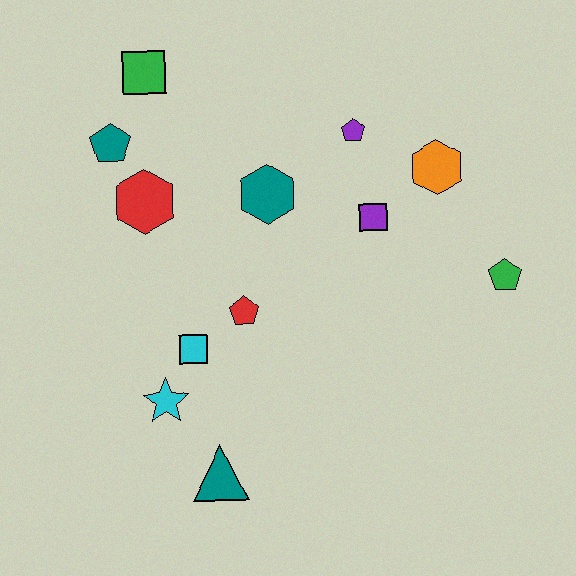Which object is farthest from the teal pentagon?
The green pentagon is farthest from the teal pentagon.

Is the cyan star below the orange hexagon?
Yes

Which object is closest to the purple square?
The orange hexagon is closest to the purple square.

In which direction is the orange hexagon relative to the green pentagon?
The orange hexagon is above the green pentagon.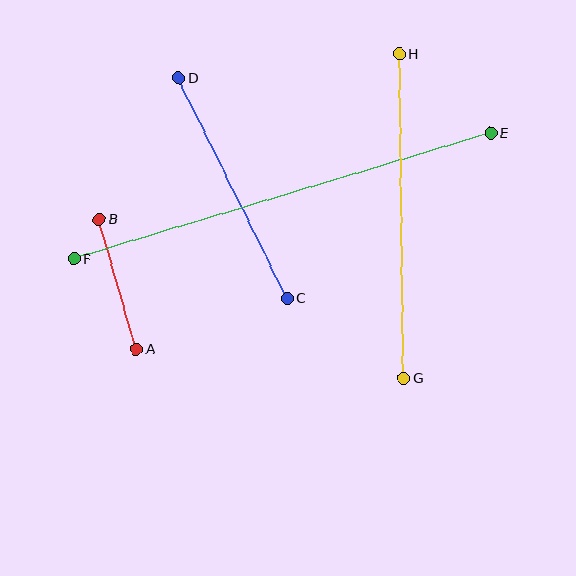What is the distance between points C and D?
The distance is approximately 246 pixels.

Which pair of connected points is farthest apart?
Points E and F are farthest apart.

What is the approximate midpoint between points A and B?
The midpoint is at approximately (118, 284) pixels.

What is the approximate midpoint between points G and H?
The midpoint is at approximately (402, 216) pixels.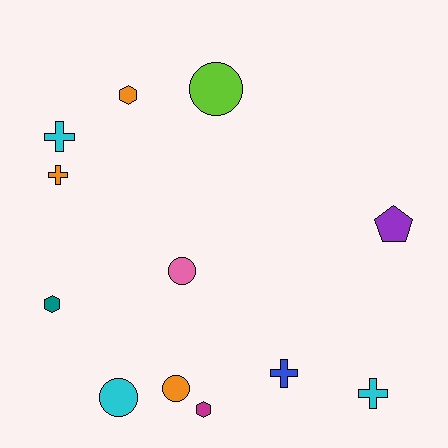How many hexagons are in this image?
There are 3 hexagons.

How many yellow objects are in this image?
There are no yellow objects.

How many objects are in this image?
There are 12 objects.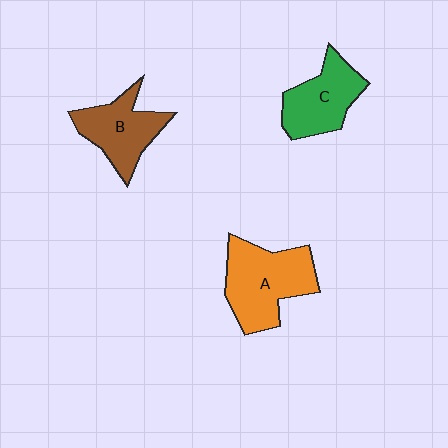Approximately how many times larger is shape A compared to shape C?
Approximately 1.3 times.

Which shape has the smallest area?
Shape B (brown).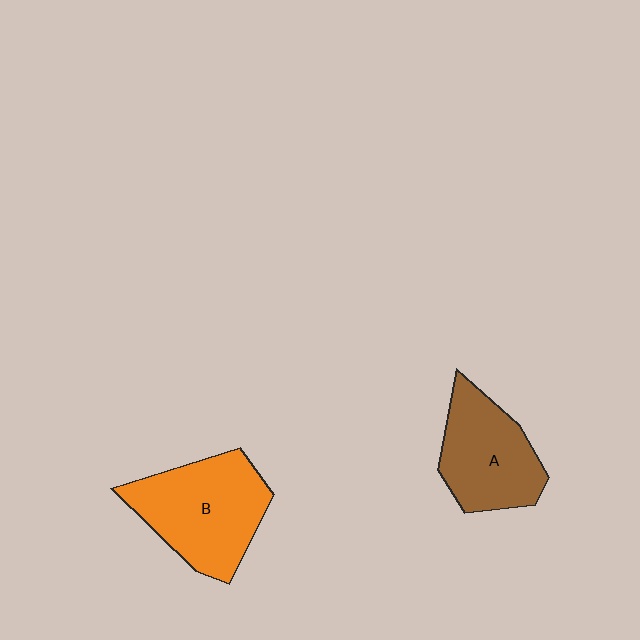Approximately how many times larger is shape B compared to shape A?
Approximately 1.2 times.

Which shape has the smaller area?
Shape A (brown).